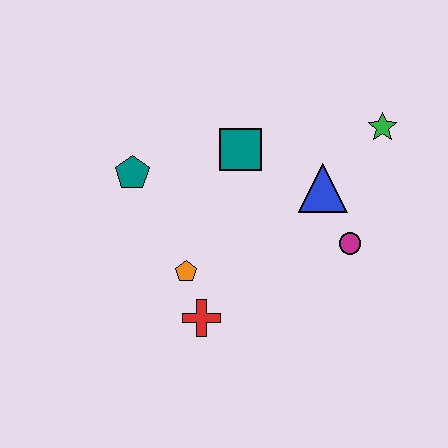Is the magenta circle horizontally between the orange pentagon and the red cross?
No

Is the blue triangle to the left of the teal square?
No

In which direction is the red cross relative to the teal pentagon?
The red cross is below the teal pentagon.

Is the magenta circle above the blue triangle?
No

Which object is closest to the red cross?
The orange pentagon is closest to the red cross.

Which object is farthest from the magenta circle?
The teal pentagon is farthest from the magenta circle.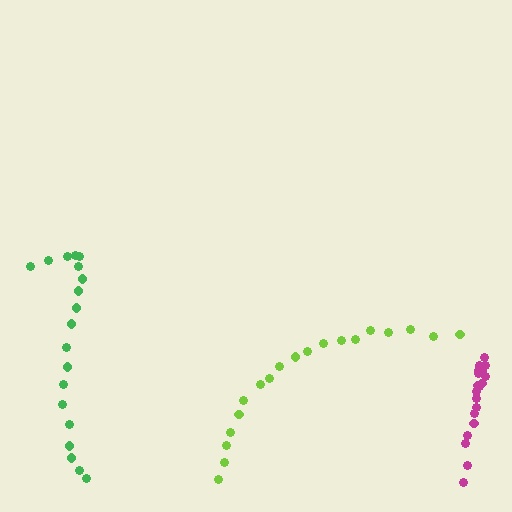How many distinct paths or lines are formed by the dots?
There are 3 distinct paths.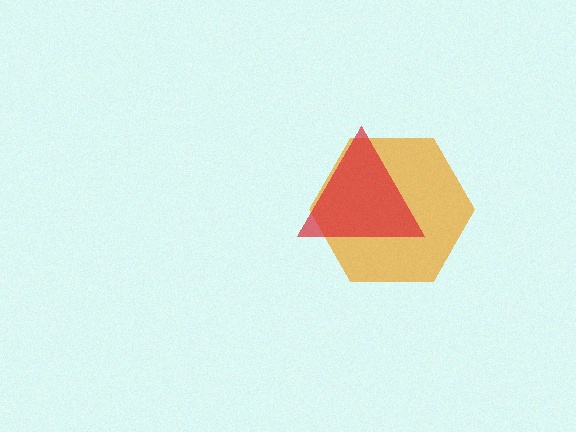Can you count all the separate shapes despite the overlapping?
Yes, there are 2 separate shapes.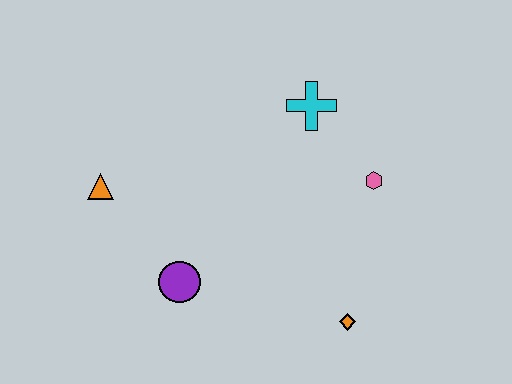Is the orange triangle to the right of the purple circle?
No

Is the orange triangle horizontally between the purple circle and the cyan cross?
No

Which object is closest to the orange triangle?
The purple circle is closest to the orange triangle.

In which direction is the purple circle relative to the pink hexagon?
The purple circle is to the left of the pink hexagon.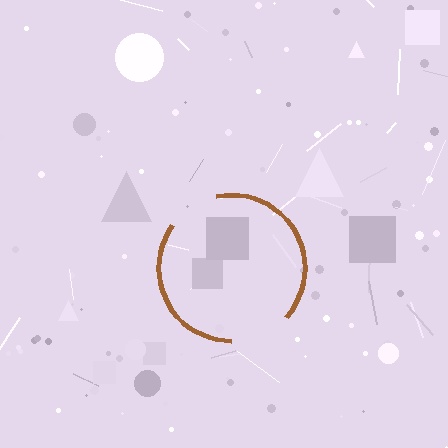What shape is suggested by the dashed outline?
The dashed outline suggests a circle.